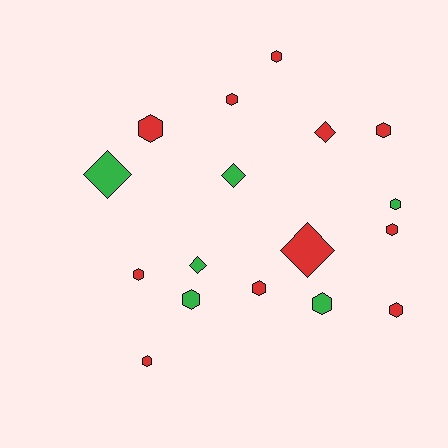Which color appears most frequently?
Red, with 11 objects.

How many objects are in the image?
There are 17 objects.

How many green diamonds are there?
There are 3 green diamonds.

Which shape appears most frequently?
Hexagon, with 12 objects.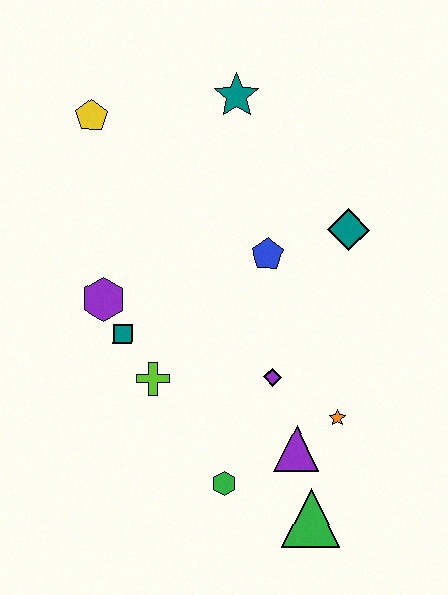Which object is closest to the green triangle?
The purple triangle is closest to the green triangle.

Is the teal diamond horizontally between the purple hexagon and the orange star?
No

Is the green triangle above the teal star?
No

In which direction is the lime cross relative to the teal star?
The lime cross is below the teal star.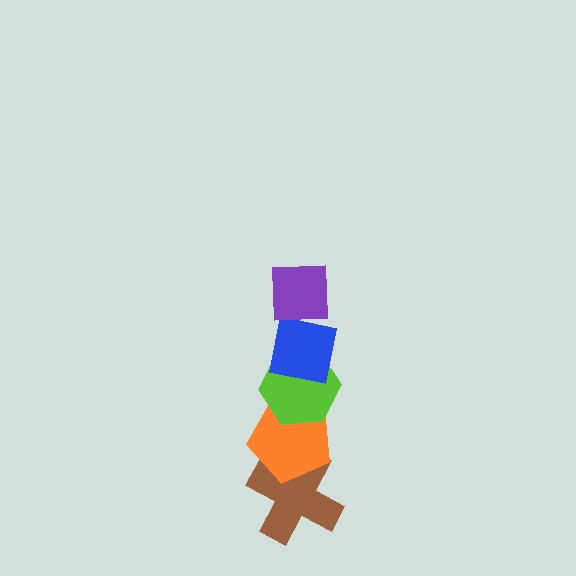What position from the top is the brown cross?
The brown cross is 5th from the top.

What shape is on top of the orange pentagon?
The lime hexagon is on top of the orange pentagon.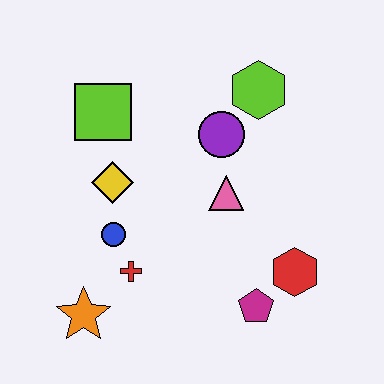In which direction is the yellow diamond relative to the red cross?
The yellow diamond is above the red cross.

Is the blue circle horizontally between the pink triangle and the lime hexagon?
No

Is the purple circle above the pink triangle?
Yes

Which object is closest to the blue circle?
The red cross is closest to the blue circle.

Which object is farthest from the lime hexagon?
The orange star is farthest from the lime hexagon.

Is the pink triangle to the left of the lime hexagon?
Yes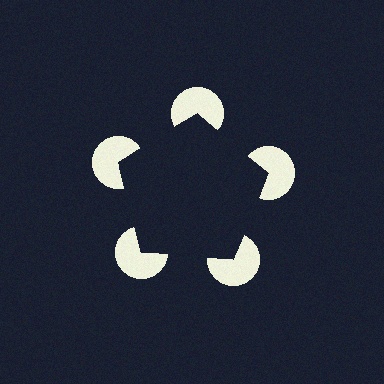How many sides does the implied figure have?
5 sides.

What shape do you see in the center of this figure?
An illusory pentagon — its edges are inferred from the aligned wedge cuts in the pac-man discs, not physically drawn.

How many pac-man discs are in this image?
There are 5 — one at each vertex of the illusory pentagon.